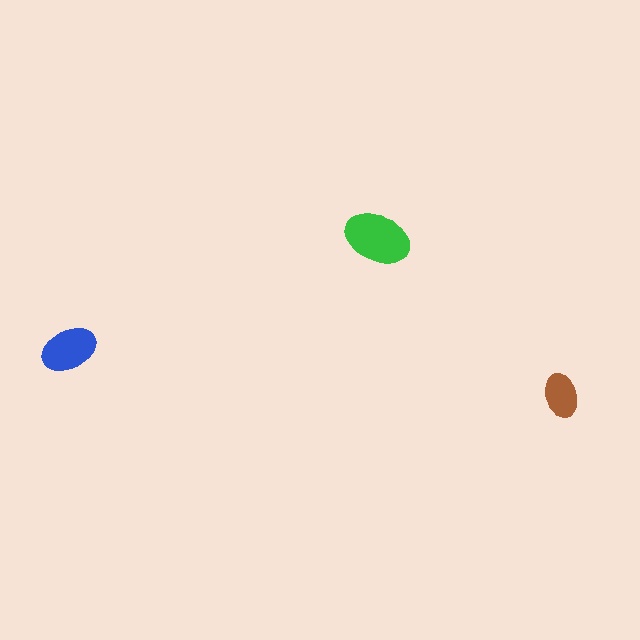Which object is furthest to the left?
The blue ellipse is leftmost.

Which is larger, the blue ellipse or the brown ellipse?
The blue one.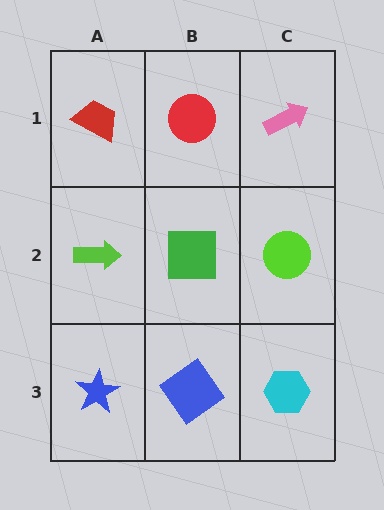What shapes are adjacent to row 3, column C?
A lime circle (row 2, column C), a blue diamond (row 3, column B).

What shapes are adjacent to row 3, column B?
A green square (row 2, column B), a blue star (row 3, column A), a cyan hexagon (row 3, column C).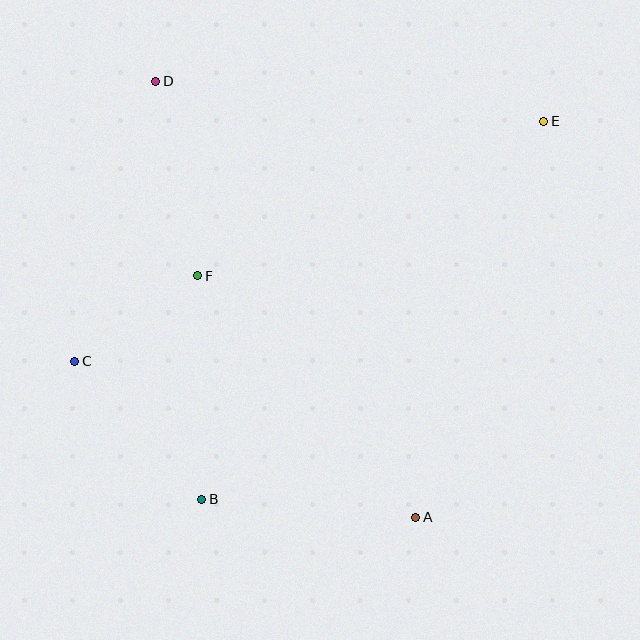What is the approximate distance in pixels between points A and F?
The distance between A and F is approximately 326 pixels.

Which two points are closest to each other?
Points C and F are closest to each other.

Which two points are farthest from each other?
Points C and E are farthest from each other.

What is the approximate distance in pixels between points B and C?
The distance between B and C is approximately 188 pixels.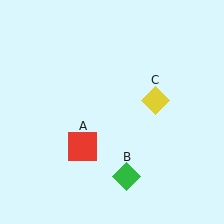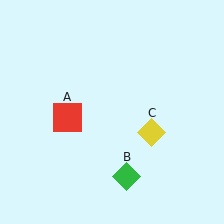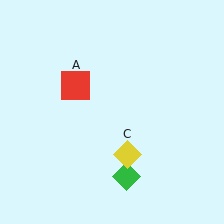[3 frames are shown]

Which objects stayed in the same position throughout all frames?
Green diamond (object B) remained stationary.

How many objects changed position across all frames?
2 objects changed position: red square (object A), yellow diamond (object C).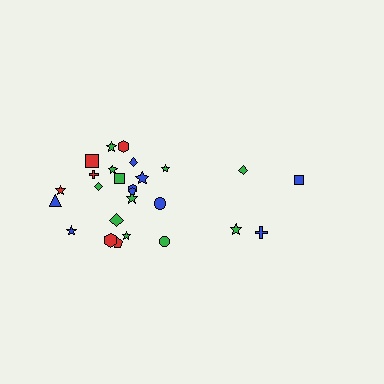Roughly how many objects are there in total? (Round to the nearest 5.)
Roughly 25 objects in total.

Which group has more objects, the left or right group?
The left group.